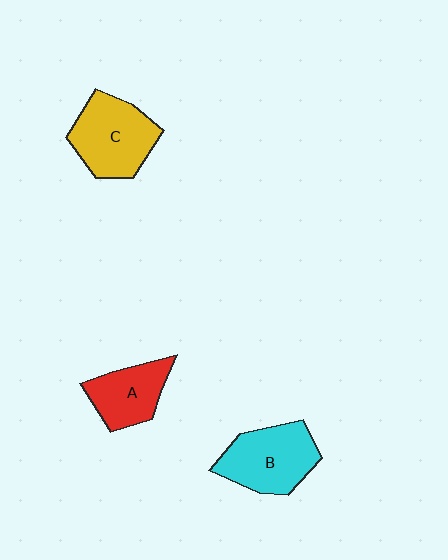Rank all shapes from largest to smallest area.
From largest to smallest: C (yellow), B (cyan), A (red).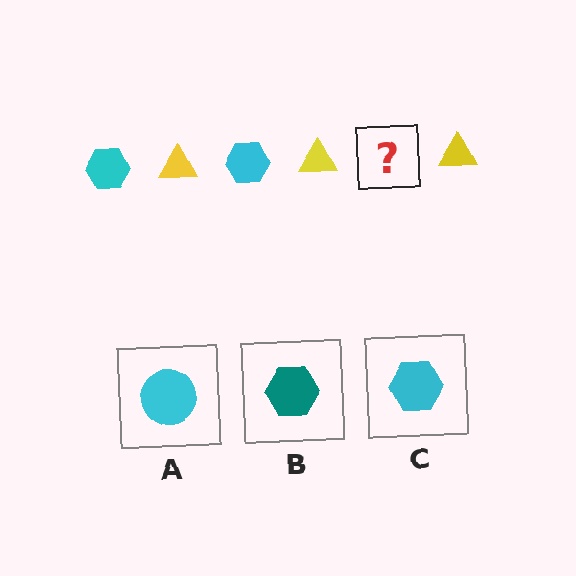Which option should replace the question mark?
Option C.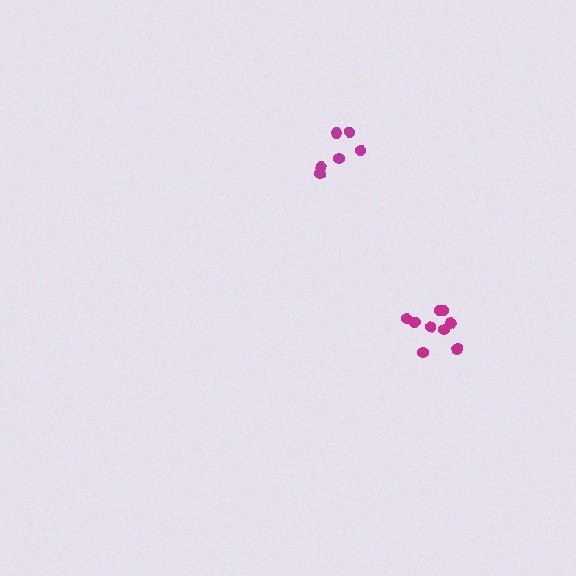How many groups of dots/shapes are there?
There are 2 groups.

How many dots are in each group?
Group 1: 9 dots, Group 2: 6 dots (15 total).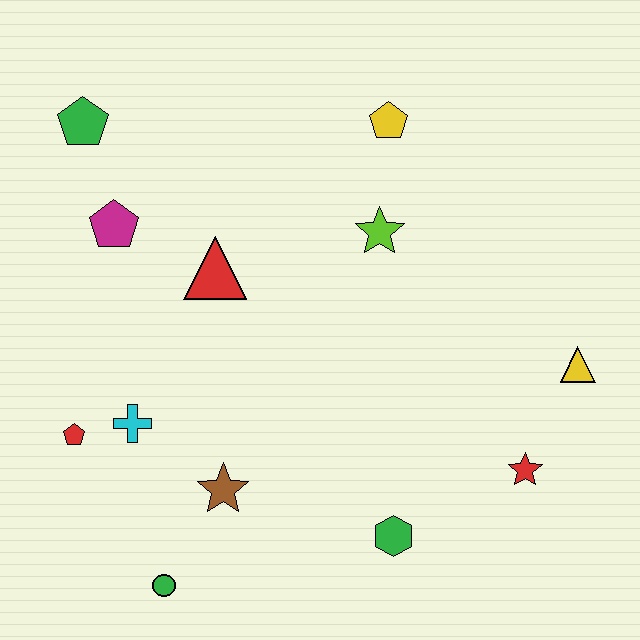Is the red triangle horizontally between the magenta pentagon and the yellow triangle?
Yes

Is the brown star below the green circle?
No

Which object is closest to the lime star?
The yellow pentagon is closest to the lime star.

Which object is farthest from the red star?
The green pentagon is farthest from the red star.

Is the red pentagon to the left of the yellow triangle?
Yes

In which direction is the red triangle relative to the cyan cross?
The red triangle is above the cyan cross.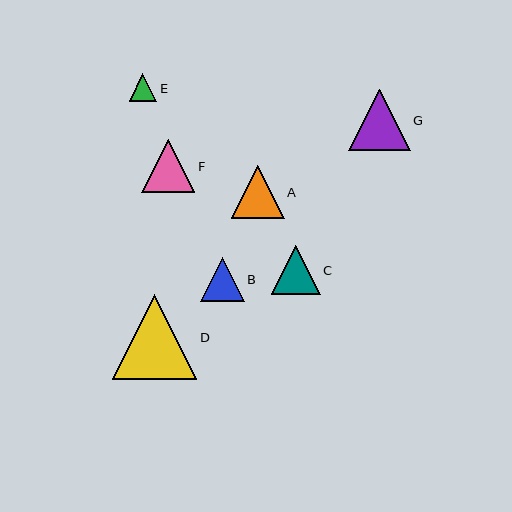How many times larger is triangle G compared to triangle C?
Triangle G is approximately 1.3 times the size of triangle C.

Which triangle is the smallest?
Triangle E is the smallest with a size of approximately 27 pixels.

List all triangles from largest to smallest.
From largest to smallest: D, G, F, A, C, B, E.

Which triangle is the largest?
Triangle D is the largest with a size of approximately 84 pixels.